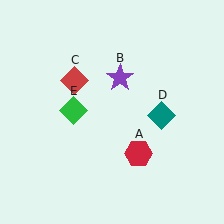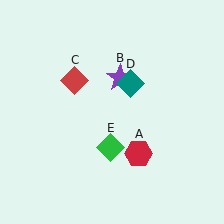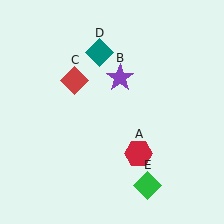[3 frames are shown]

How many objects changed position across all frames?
2 objects changed position: teal diamond (object D), green diamond (object E).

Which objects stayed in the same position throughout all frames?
Red hexagon (object A) and purple star (object B) and red diamond (object C) remained stationary.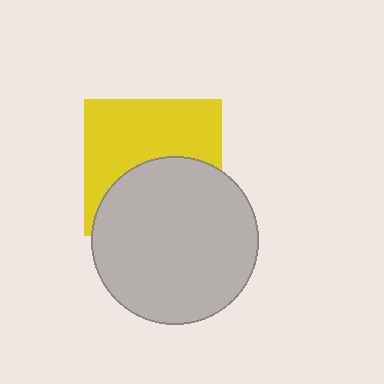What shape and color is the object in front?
The object in front is a light gray circle.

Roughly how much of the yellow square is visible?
About half of it is visible (roughly 54%).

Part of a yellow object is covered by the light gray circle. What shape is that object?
It is a square.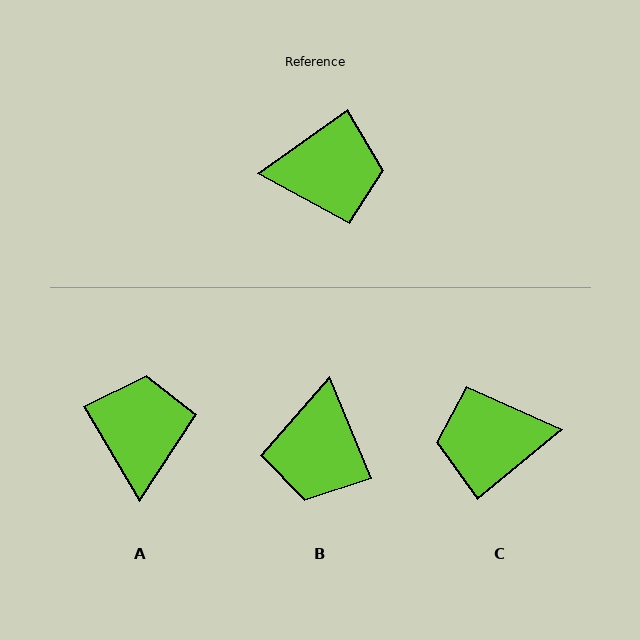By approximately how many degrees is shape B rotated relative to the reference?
Approximately 103 degrees clockwise.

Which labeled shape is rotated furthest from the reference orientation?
C, about 176 degrees away.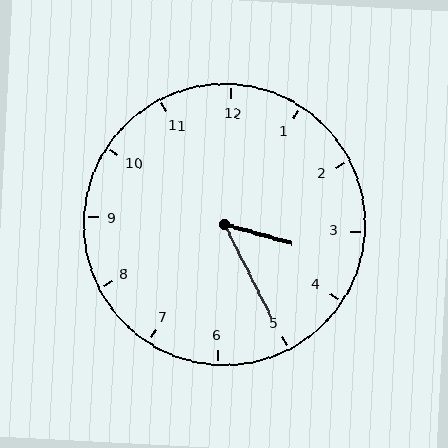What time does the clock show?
3:25.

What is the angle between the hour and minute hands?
Approximately 48 degrees.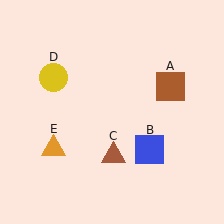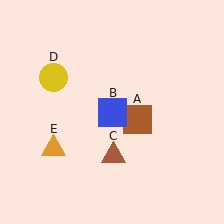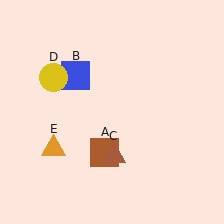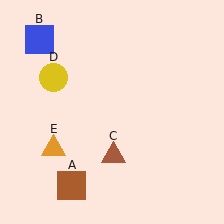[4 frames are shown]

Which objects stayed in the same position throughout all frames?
Brown triangle (object C) and yellow circle (object D) and orange triangle (object E) remained stationary.